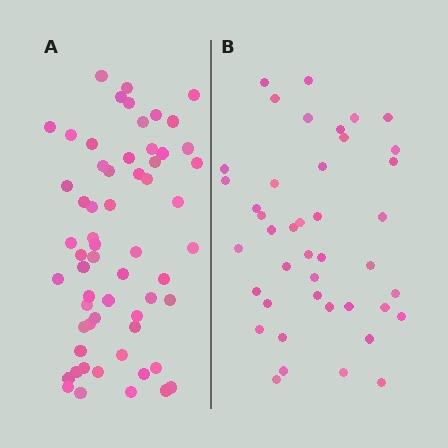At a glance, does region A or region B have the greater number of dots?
Region A (the left region) has more dots.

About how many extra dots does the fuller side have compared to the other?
Region A has approximately 20 more dots than region B.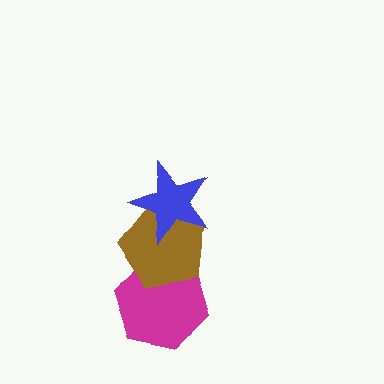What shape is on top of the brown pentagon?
The blue star is on top of the brown pentagon.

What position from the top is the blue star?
The blue star is 1st from the top.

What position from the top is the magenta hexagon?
The magenta hexagon is 3rd from the top.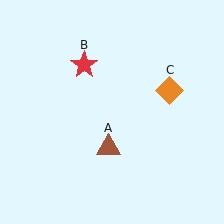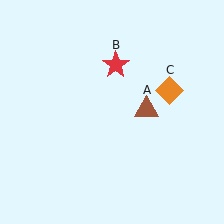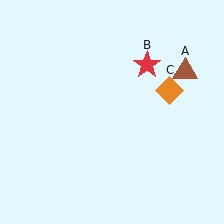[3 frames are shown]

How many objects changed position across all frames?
2 objects changed position: brown triangle (object A), red star (object B).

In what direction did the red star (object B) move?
The red star (object B) moved right.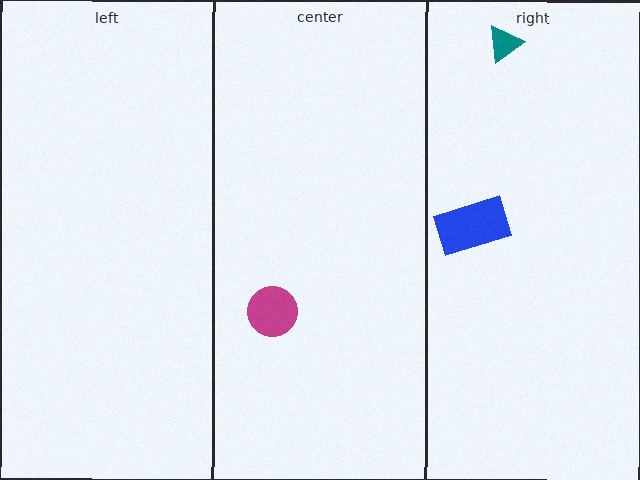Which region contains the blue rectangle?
The right region.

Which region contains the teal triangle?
The right region.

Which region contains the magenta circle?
The center region.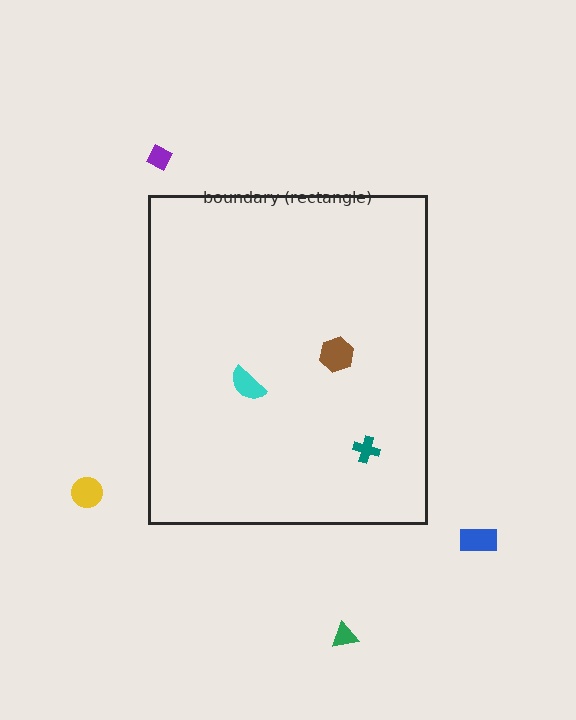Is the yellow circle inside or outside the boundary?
Outside.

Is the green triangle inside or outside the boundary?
Outside.